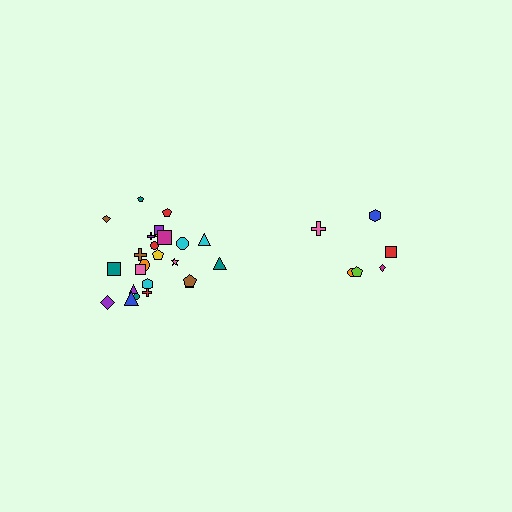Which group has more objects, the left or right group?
The left group.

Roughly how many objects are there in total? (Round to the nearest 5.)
Roughly 30 objects in total.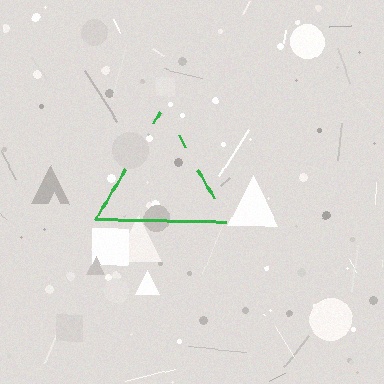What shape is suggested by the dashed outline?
The dashed outline suggests a triangle.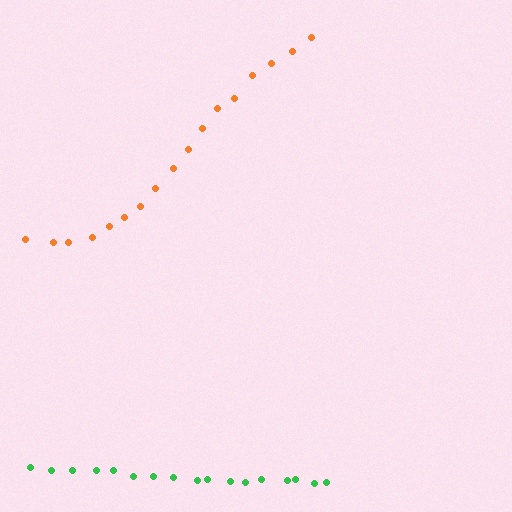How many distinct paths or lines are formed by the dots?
There are 2 distinct paths.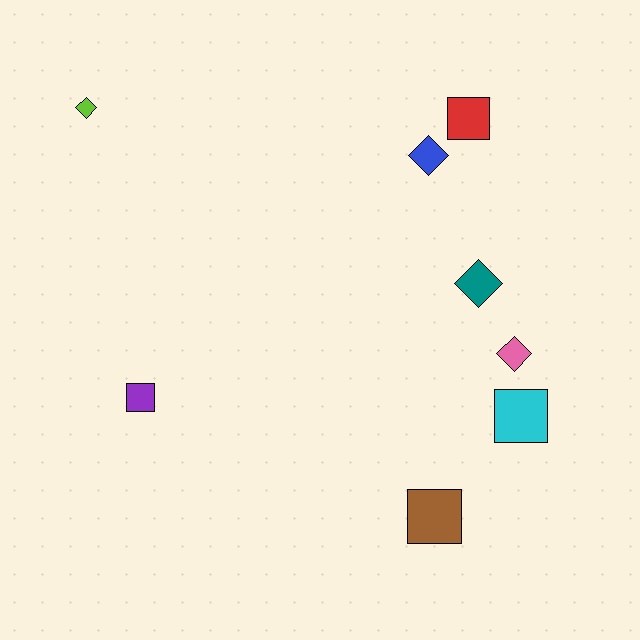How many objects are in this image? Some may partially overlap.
There are 8 objects.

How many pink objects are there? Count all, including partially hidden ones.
There is 1 pink object.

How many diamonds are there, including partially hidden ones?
There are 4 diamonds.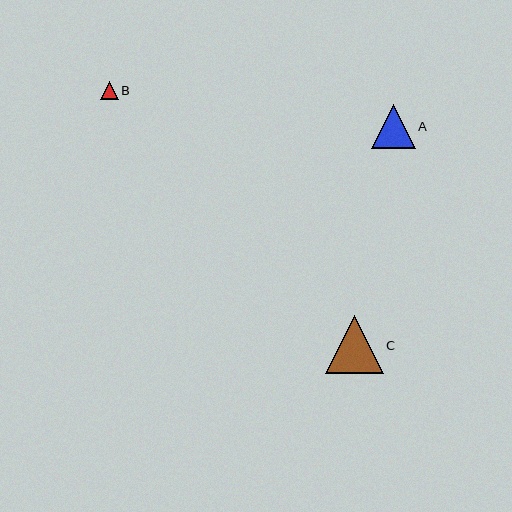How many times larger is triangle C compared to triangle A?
Triangle C is approximately 1.3 times the size of triangle A.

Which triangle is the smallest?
Triangle B is the smallest with a size of approximately 18 pixels.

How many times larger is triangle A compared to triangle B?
Triangle A is approximately 2.4 times the size of triangle B.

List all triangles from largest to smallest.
From largest to smallest: C, A, B.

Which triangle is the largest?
Triangle C is the largest with a size of approximately 58 pixels.